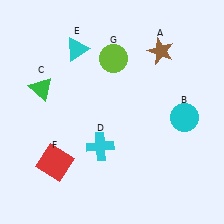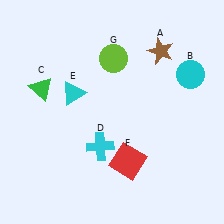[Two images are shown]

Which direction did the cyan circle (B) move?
The cyan circle (B) moved up.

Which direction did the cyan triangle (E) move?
The cyan triangle (E) moved down.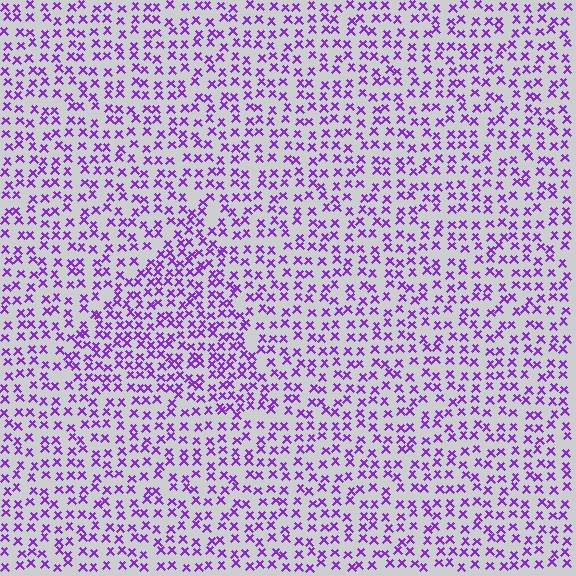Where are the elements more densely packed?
The elements are more densely packed inside the triangle boundary.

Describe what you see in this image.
The image contains small purple elements arranged at two different densities. A triangle-shaped region is visible where the elements are more densely packed than the surrounding area.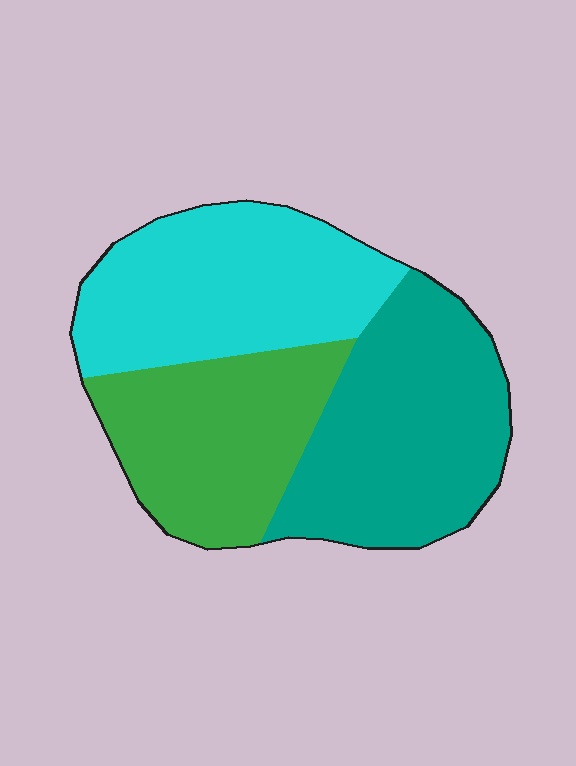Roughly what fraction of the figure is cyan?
Cyan takes up about one third (1/3) of the figure.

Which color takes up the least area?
Green, at roughly 30%.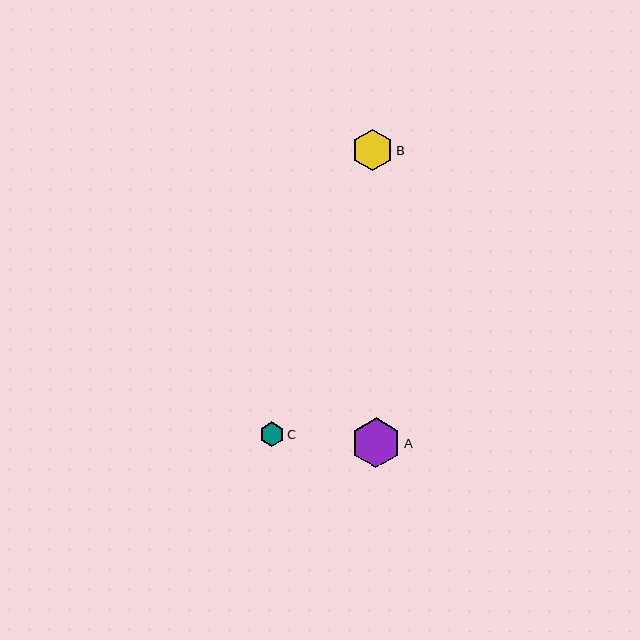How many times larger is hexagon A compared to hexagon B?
Hexagon A is approximately 1.2 times the size of hexagon B.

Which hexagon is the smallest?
Hexagon C is the smallest with a size of approximately 24 pixels.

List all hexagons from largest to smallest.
From largest to smallest: A, B, C.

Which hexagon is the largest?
Hexagon A is the largest with a size of approximately 50 pixels.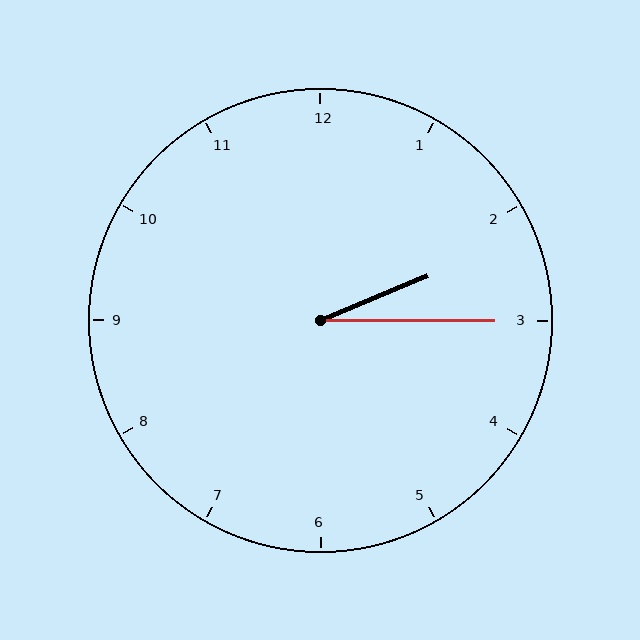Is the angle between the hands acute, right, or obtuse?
It is acute.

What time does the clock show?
2:15.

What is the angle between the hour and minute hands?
Approximately 22 degrees.